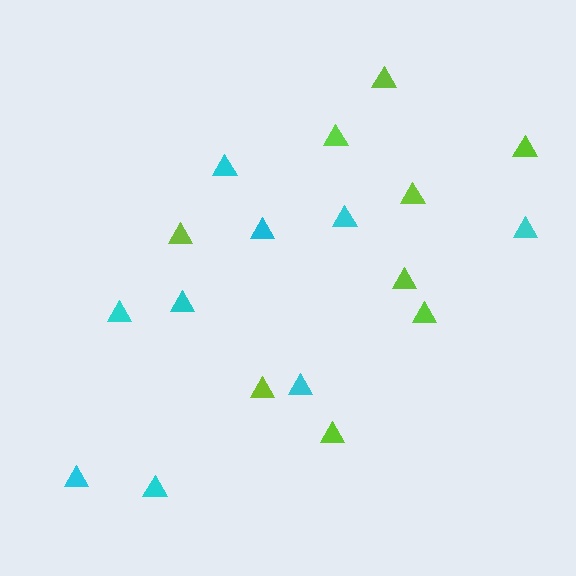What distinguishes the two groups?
There are 2 groups: one group of cyan triangles (9) and one group of lime triangles (9).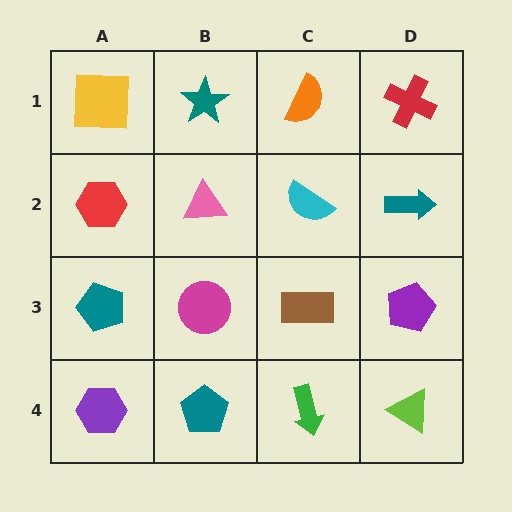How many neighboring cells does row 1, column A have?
2.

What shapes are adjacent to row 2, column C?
An orange semicircle (row 1, column C), a brown rectangle (row 3, column C), a pink triangle (row 2, column B), a teal arrow (row 2, column D).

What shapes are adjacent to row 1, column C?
A cyan semicircle (row 2, column C), a teal star (row 1, column B), a red cross (row 1, column D).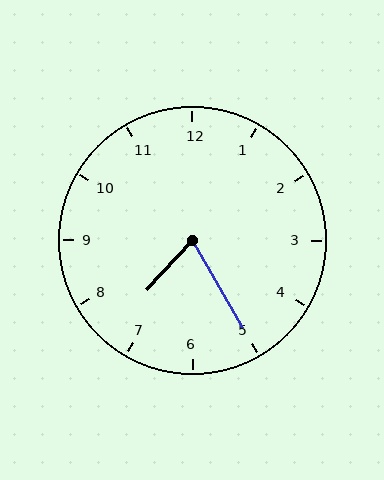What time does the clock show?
7:25.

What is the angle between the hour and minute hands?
Approximately 72 degrees.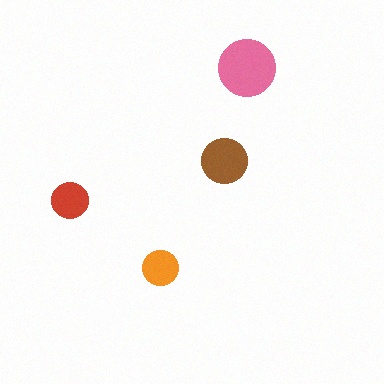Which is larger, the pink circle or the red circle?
The pink one.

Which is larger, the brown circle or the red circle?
The brown one.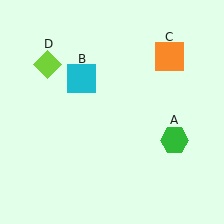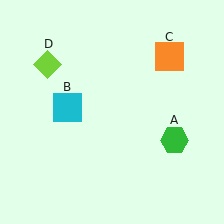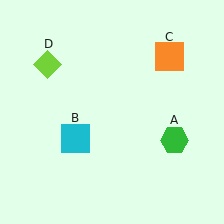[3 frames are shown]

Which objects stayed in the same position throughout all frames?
Green hexagon (object A) and orange square (object C) and lime diamond (object D) remained stationary.